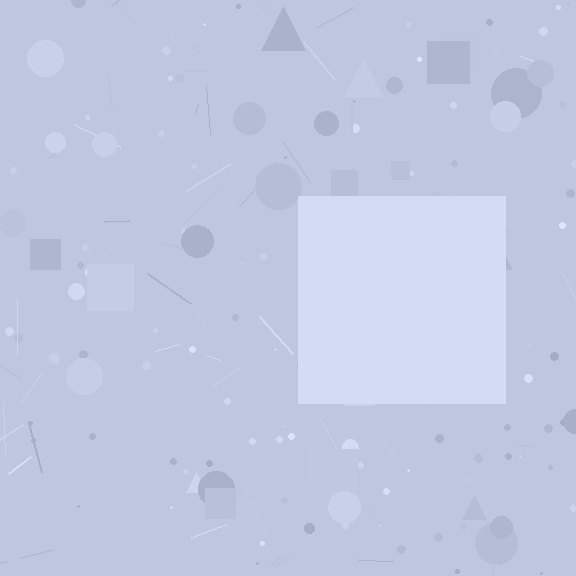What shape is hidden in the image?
A square is hidden in the image.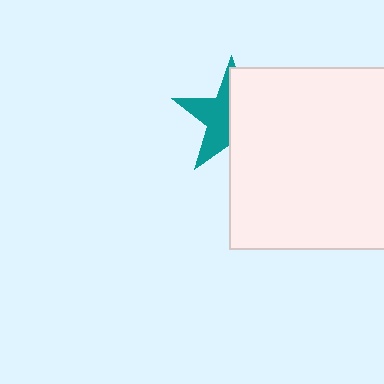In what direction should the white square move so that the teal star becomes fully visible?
The white square should move right. That is the shortest direction to clear the overlap and leave the teal star fully visible.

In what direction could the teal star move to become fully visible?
The teal star could move left. That would shift it out from behind the white square entirely.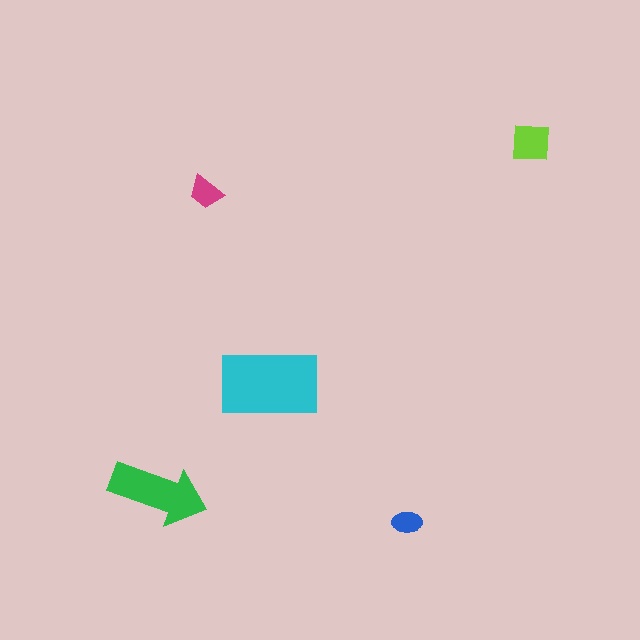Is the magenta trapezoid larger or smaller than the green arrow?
Smaller.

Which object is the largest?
The cyan rectangle.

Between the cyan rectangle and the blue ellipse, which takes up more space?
The cyan rectangle.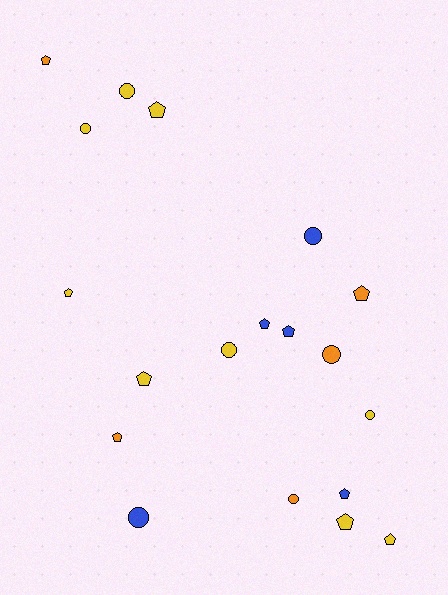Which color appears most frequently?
Yellow, with 9 objects.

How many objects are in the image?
There are 19 objects.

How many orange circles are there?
There are 2 orange circles.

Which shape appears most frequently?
Pentagon, with 11 objects.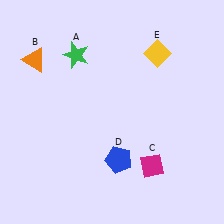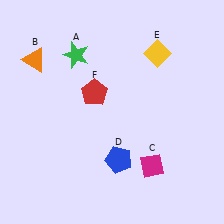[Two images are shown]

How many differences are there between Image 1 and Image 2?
There is 1 difference between the two images.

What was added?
A red pentagon (F) was added in Image 2.